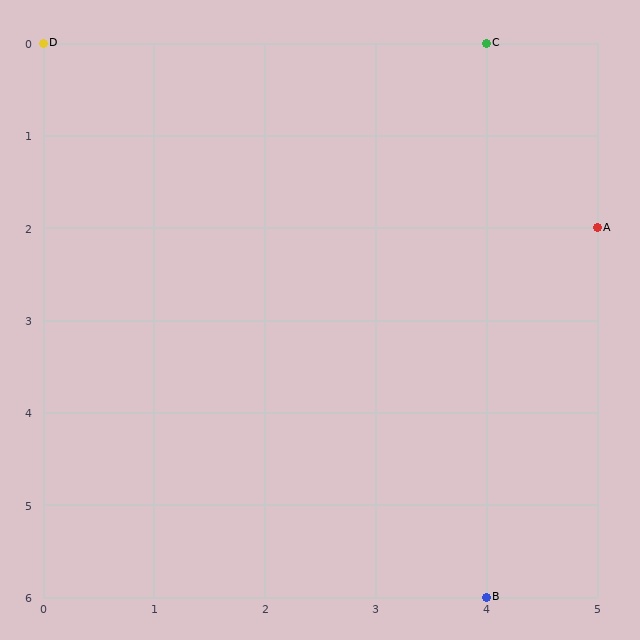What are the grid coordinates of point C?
Point C is at grid coordinates (4, 0).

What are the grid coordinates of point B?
Point B is at grid coordinates (4, 6).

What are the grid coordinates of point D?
Point D is at grid coordinates (0, 0).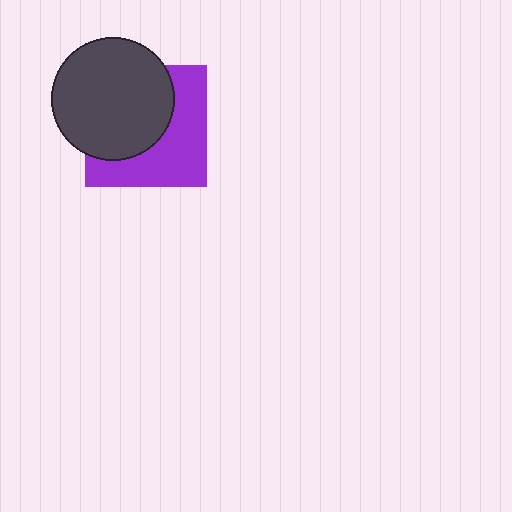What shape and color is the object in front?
The object in front is a dark gray circle.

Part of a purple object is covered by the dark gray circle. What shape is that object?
It is a square.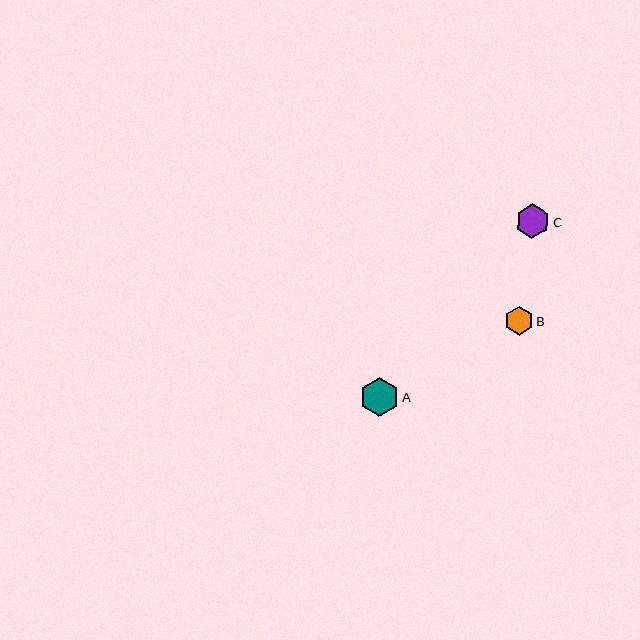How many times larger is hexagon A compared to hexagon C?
Hexagon A is approximately 1.2 times the size of hexagon C.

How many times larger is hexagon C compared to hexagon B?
Hexagon C is approximately 1.2 times the size of hexagon B.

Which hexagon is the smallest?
Hexagon B is the smallest with a size of approximately 28 pixels.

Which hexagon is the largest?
Hexagon A is the largest with a size of approximately 40 pixels.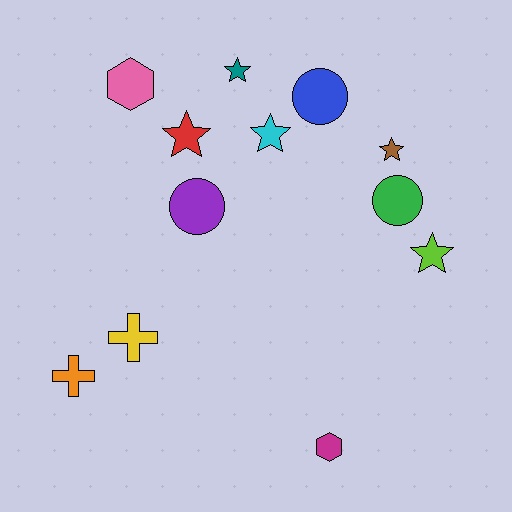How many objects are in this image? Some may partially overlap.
There are 12 objects.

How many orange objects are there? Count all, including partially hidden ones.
There is 1 orange object.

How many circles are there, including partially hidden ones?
There are 3 circles.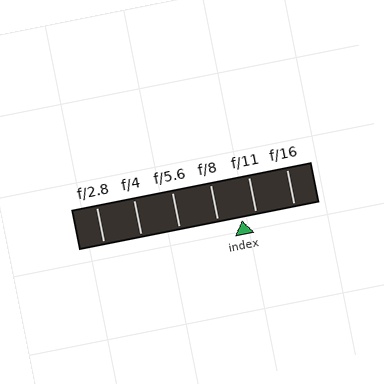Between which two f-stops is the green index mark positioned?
The index mark is between f/8 and f/11.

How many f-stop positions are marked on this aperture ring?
There are 6 f-stop positions marked.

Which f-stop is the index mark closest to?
The index mark is closest to f/11.